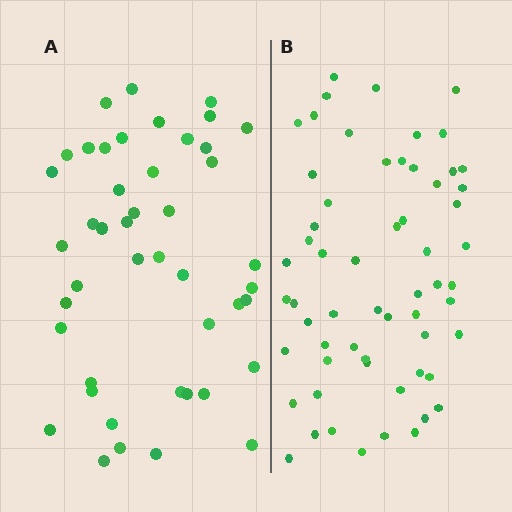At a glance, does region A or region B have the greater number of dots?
Region B (the right region) has more dots.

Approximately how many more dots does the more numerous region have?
Region B has approximately 15 more dots than region A.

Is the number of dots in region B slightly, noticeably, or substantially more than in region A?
Region B has noticeably more, but not dramatically so. The ratio is roughly 1.3 to 1.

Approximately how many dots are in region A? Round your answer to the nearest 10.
About 40 dots. (The exact count is 45, which rounds to 40.)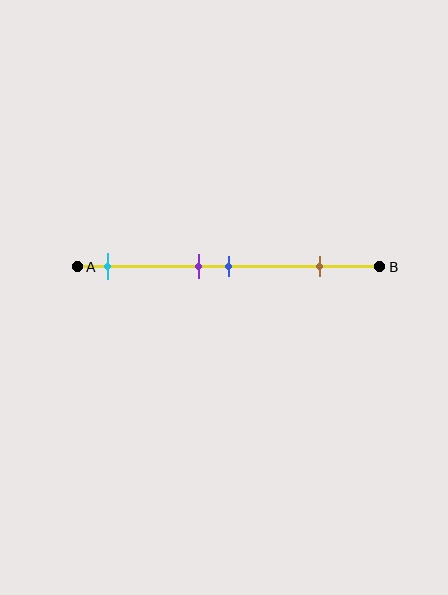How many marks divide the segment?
There are 4 marks dividing the segment.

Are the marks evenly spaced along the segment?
No, the marks are not evenly spaced.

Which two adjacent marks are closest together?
The purple and blue marks are the closest adjacent pair.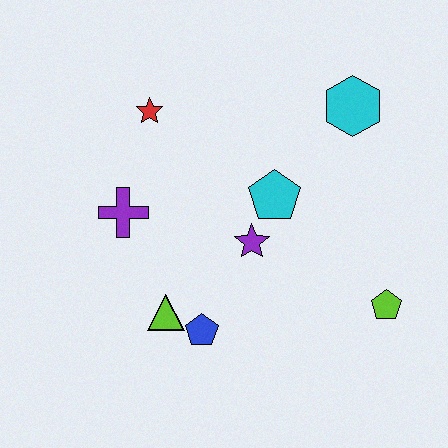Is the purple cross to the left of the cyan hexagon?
Yes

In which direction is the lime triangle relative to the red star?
The lime triangle is below the red star.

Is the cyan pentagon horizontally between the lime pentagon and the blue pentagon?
Yes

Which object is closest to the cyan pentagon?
The purple star is closest to the cyan pentagon.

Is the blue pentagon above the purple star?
No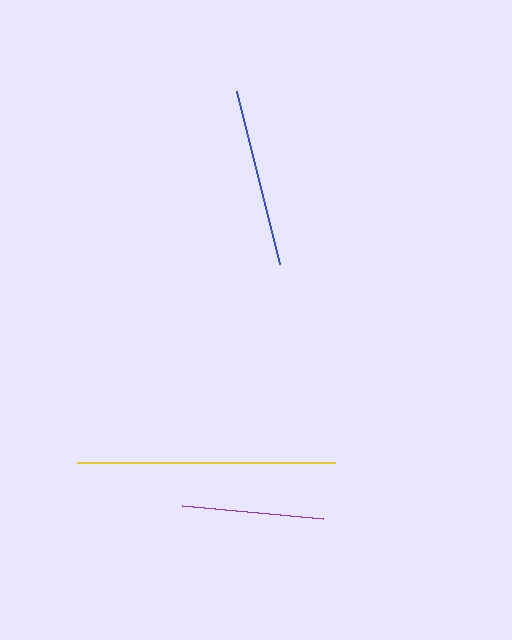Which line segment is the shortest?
The purple line is the shortest at approximately 141 pixels.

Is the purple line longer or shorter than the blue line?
The blue line is longer than the purple line.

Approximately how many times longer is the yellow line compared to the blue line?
The yellow line is approximately 1.5 times the length of the blue line.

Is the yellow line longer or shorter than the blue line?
The yellow line is longer than the blue line.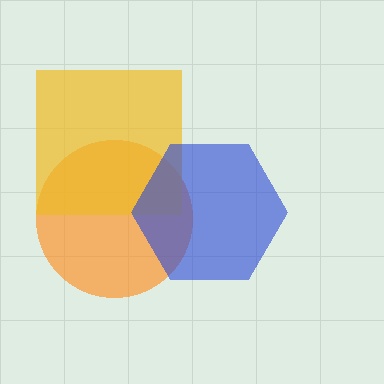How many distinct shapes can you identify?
There are 3 distinct shapes: an orange circle, a yellow square, a blue hexagon.